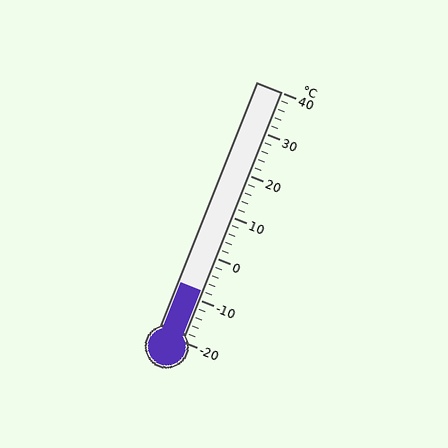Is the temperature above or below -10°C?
The temperature is above -10°C.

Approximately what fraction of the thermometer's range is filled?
The thermometer is filled to approximately 20% of its range.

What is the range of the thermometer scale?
The thermometer scale ranges from -20°C to 40°C.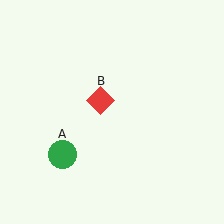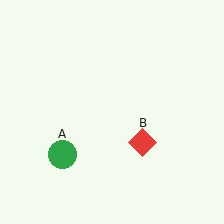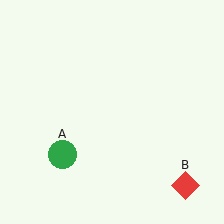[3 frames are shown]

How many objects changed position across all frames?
1 object changed position: red diamond (object B).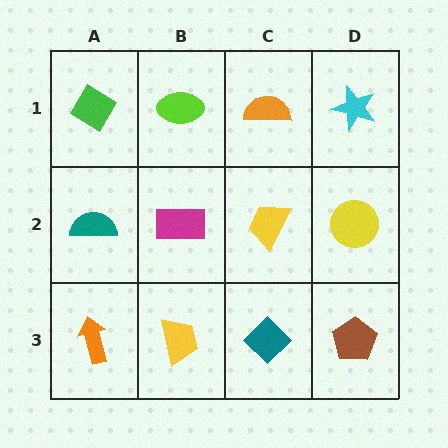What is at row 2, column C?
A yellow trapezoid.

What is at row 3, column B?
A yellow trapezoid.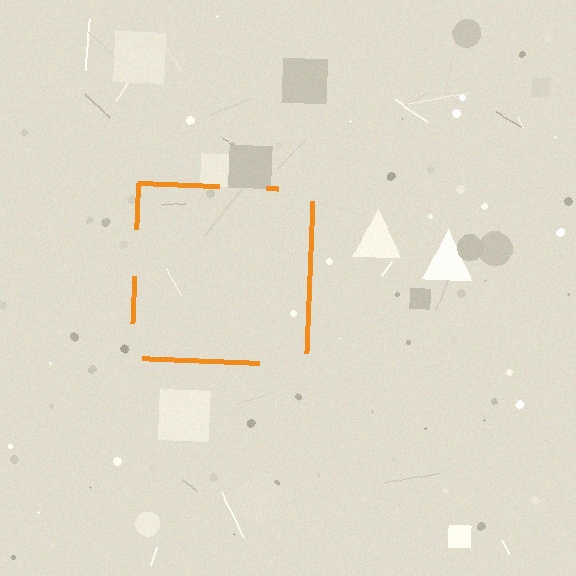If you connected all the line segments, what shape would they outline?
They would outline a square.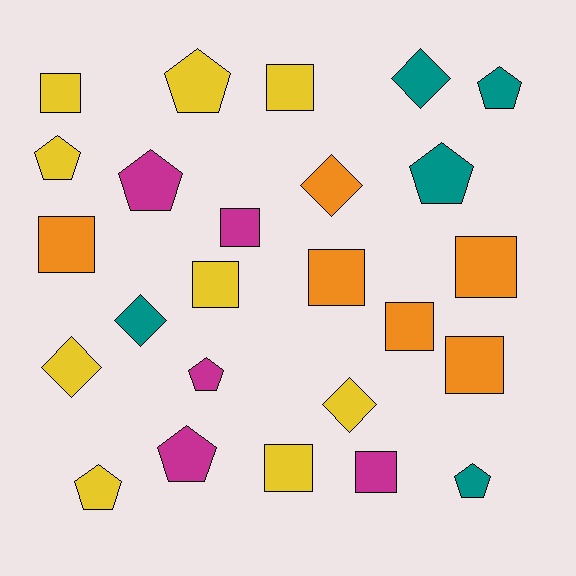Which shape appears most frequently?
Square, with 11 objects.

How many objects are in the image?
There are 25 objects.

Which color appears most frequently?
Yellow, with 9 objects.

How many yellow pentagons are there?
There are 3 yellow pentagons.